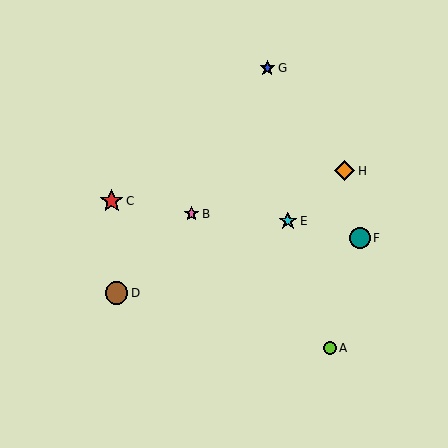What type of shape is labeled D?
Shape D is a brown circle.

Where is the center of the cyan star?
The center of the cyan star is at (288, 221).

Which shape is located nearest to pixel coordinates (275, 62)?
The blue star (labeled G) at (267, 68) is nearest to that location.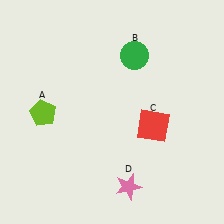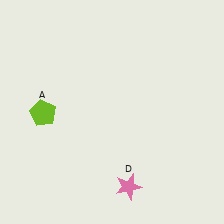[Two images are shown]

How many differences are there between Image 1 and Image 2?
There are 2 differences between the two images.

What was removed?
The green circle (B), the red square (C) were removed in Image 2.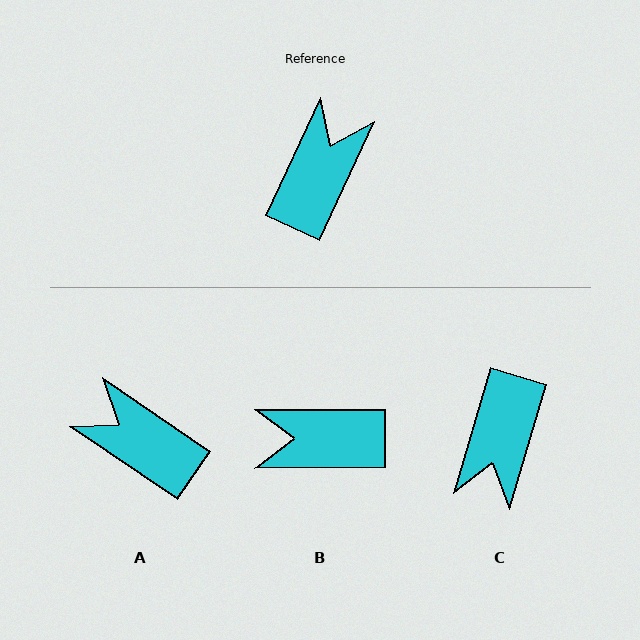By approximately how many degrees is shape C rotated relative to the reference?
Approximately 171 degrees clockwise.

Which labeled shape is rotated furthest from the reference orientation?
C, about 171 degrees away.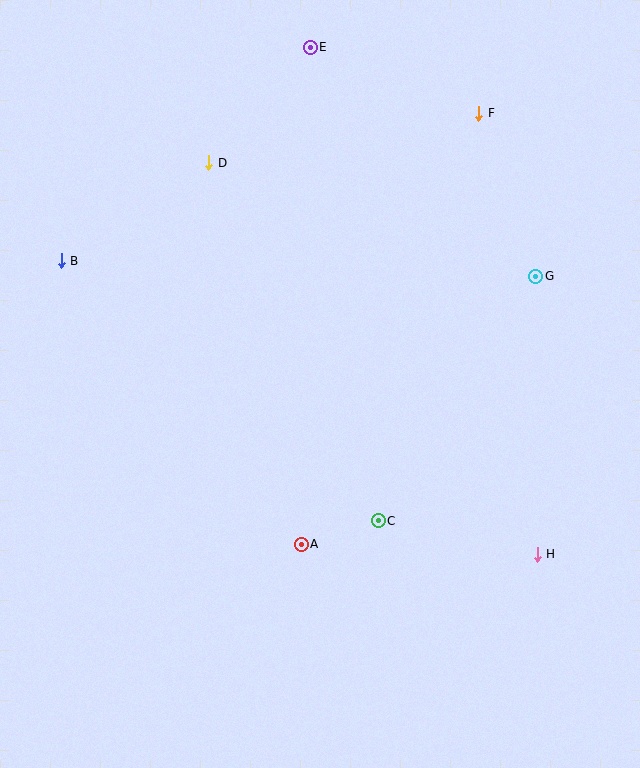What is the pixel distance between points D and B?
The distance between D and B is 177 pixels.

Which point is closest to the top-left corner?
Point D is closest to the top-left corner.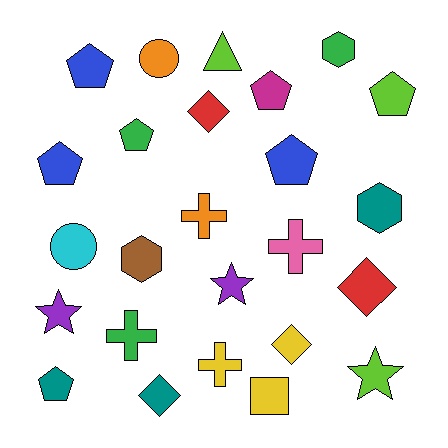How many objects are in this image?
There are 25 objects.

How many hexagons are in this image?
There are 3 hexagons.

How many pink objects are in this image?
There is 1 pink object.